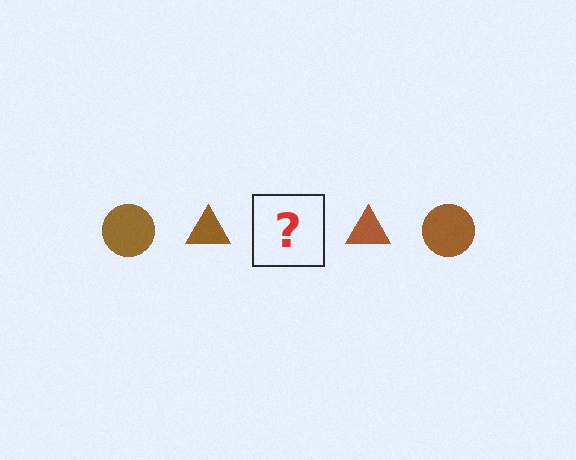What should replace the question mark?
The question mark should be replaced with a brown circle.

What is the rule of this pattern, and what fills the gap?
The rule is that the pattern cycles through circle, triangle shapes in brown. The gap should be filled with a brown circle.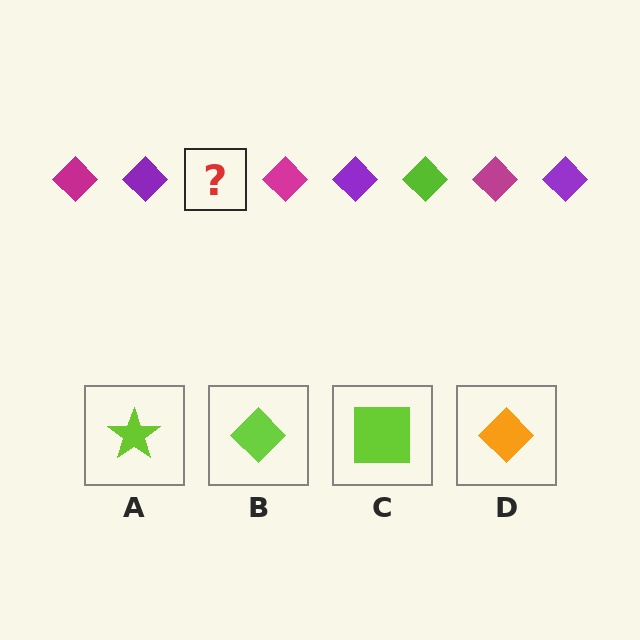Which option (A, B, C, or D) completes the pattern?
B.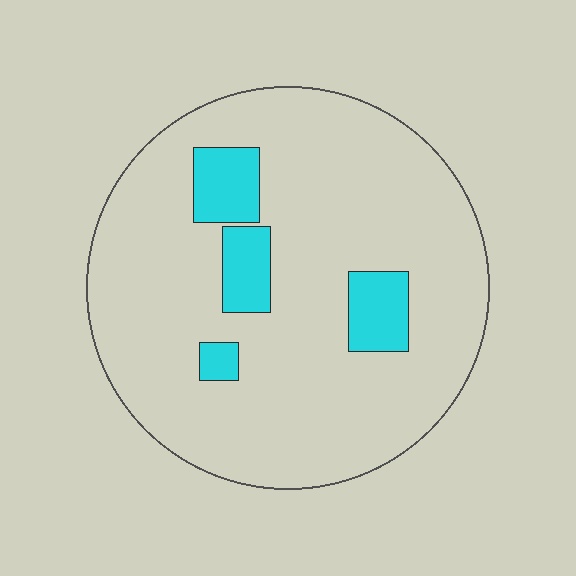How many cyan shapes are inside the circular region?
4.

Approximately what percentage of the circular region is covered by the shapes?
Approximately 10%.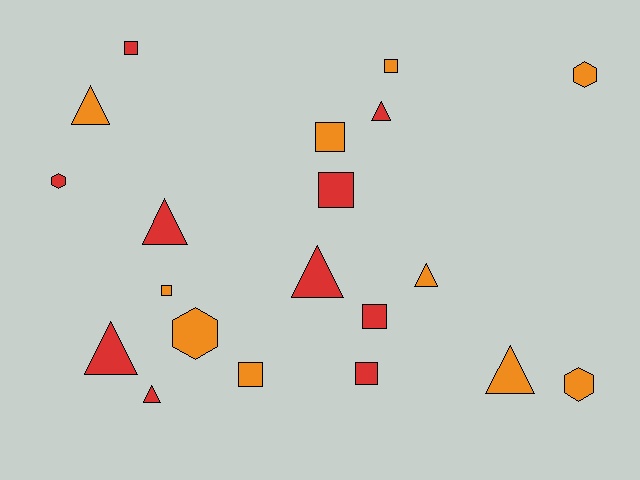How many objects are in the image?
There are 20 objects.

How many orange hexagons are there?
There are 3 orange hexagons.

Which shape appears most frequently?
Triangle, with 8 objects.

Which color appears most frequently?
Red, with 10 objects.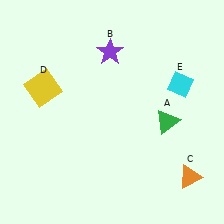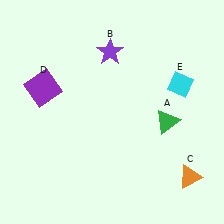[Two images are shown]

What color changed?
The square (D) changed from yellow in Image 1 to purple in Image 2.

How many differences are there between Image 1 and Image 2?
There is 1 difference between the two images.